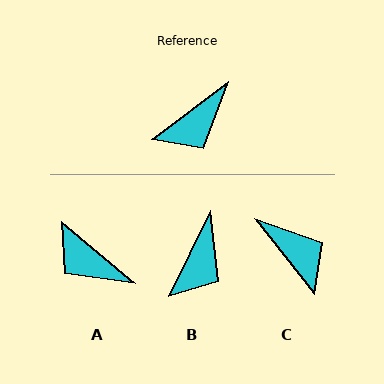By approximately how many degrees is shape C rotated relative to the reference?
Approximately 91 degrees counter-clockwise.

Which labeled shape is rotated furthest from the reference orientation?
C, about 91 degrees away.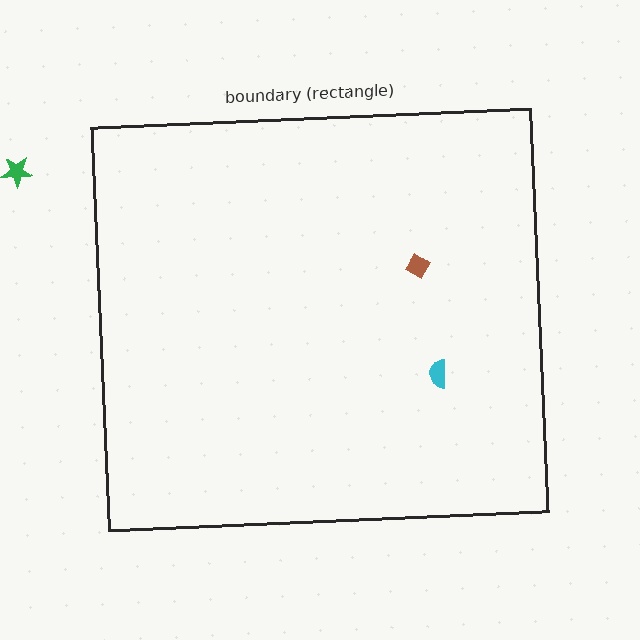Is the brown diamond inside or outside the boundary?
Inside.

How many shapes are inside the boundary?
2 inside, 1 outside.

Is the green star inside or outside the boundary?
Outside.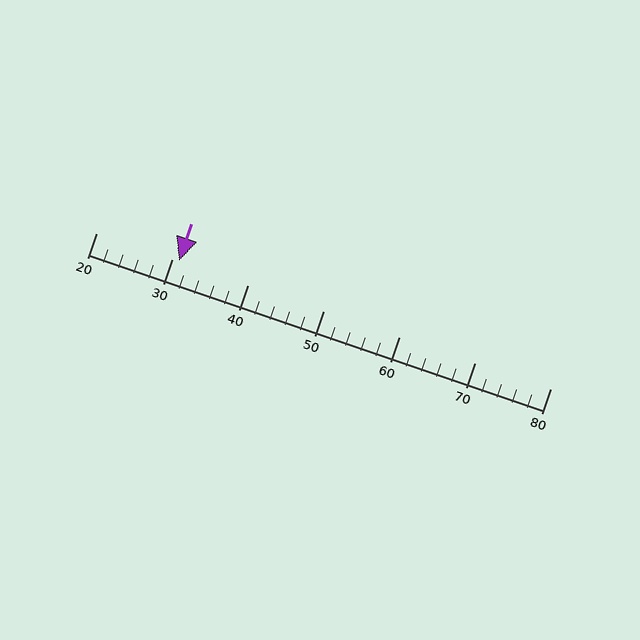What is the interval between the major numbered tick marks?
The major tick marks are spaced 10 units apart.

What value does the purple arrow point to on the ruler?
The purple arrow points to approximately 31.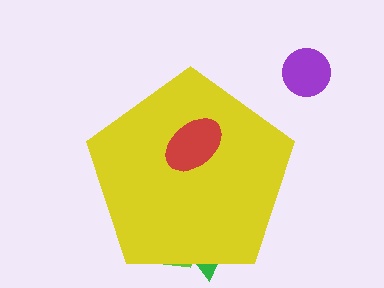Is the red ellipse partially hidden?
No, the red ellipse is fully visible.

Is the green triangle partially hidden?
Yes, the green triangle is partially hidden behind the yellow pentagon.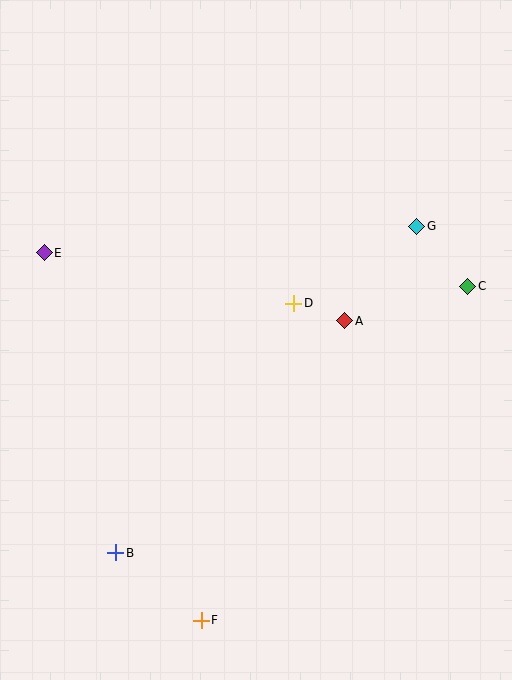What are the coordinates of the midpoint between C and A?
The midpoint between C and A is at (406, 303).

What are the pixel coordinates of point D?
Point D is at (294, 303).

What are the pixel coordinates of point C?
Point C is at (468, 286).